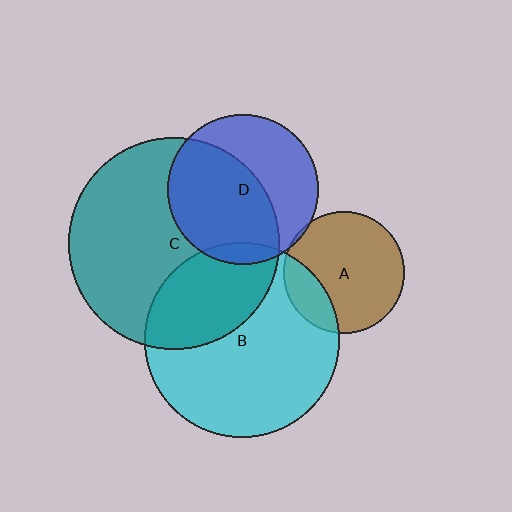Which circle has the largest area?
Circle C (teal).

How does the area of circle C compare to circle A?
Approximately 3.0 times.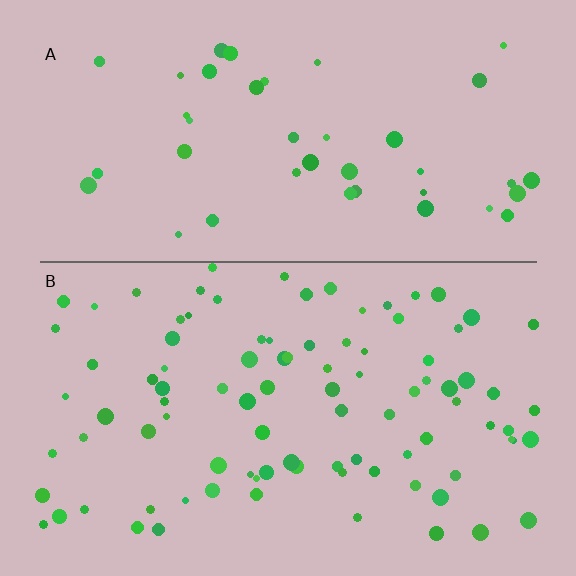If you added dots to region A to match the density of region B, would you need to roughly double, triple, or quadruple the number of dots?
Approximately double.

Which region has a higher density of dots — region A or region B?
B (the bottom).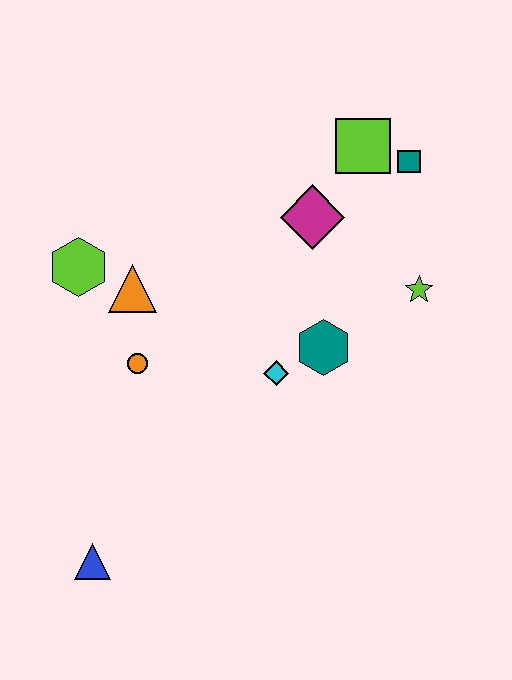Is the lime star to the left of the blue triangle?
No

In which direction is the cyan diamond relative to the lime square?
The cyan diamond is below the lime square.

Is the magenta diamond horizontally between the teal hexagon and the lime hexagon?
Yes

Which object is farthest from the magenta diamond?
The blue triangle is farthest from the magenta diamond.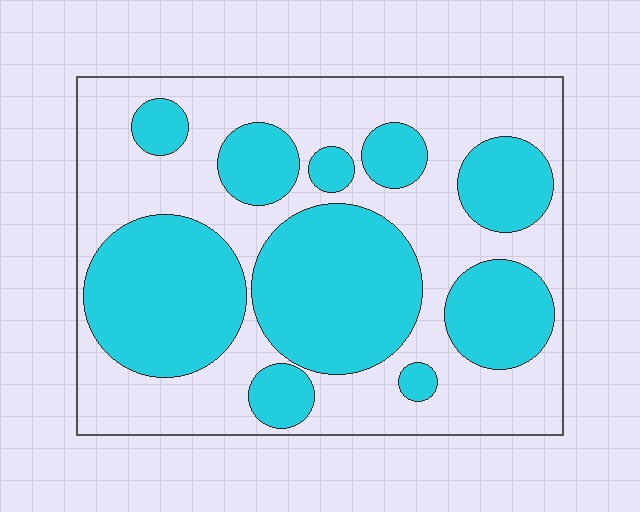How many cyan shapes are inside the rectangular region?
10.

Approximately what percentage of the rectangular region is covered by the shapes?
Approximately 45%.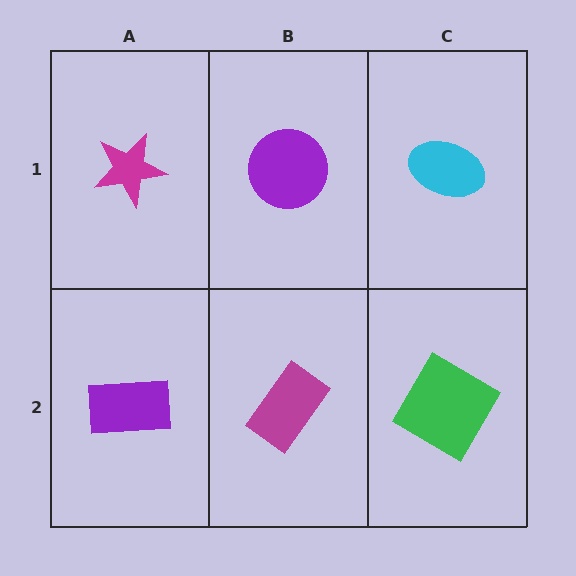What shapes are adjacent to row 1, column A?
A purple rectangle (row 2, column A), a purple circle (row 1, column B).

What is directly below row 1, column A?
A purple rectangle.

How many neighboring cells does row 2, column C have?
2.